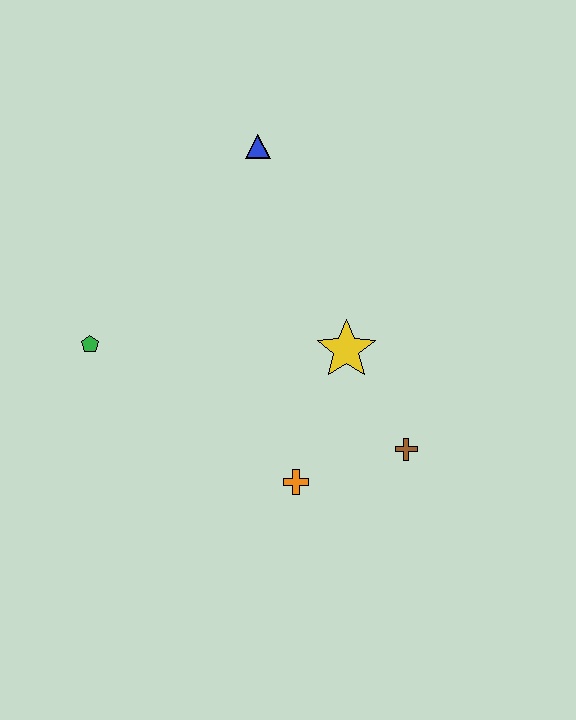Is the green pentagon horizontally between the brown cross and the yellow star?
No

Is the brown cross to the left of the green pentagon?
No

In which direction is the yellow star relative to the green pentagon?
The yellow star is to the right of the green pentagon.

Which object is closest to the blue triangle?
The yellow star is closest to the blue triangle.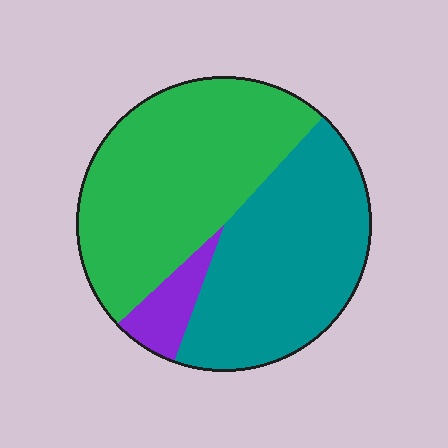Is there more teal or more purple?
Teal.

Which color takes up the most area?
Green, at roughly 50%.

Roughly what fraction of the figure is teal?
Teal takes up between a quarter and a half of the figure.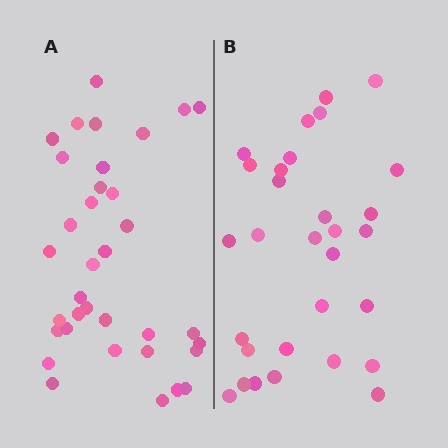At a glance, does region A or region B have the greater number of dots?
Region A (the left region) has more dots.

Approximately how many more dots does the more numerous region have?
Region A has about 5 more dots than region B.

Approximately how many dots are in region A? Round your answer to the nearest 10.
About 40 dots. (The exact count is 35, which rounds to 40.)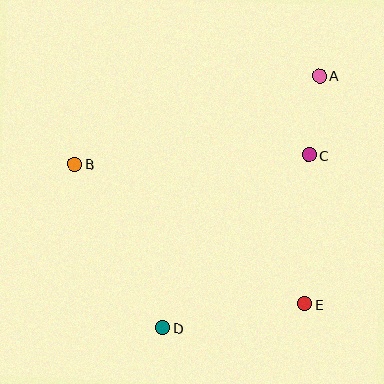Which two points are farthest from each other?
Points A and D are farthest from each other.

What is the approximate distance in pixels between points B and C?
The distance between B and C is approximately 234 pixels.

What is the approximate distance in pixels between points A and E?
The distance between A and E is approximately 229 pixels.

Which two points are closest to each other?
Points A and C are closest to each other.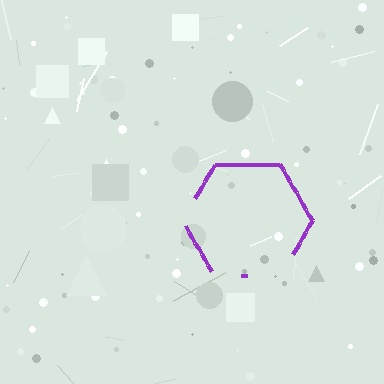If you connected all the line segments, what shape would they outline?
They would outline a hexagon.